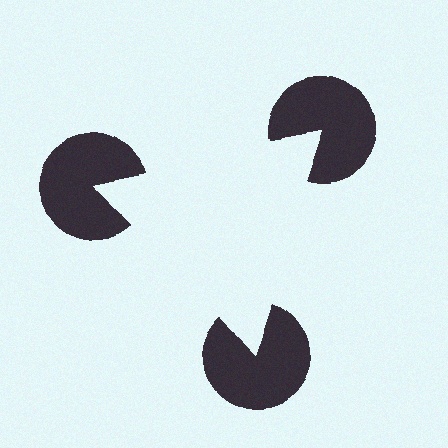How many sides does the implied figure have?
3 sides.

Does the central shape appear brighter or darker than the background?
It typically appears slightly brighter than the background, even though no actual brightness change is drawn.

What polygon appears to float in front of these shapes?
An illusory triangle — its edges are inferred from the aligned wedge cuts in the pac-man discs, not physically drawn.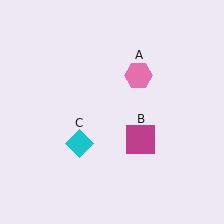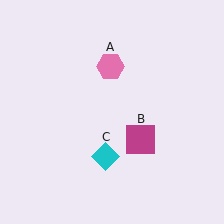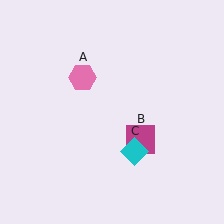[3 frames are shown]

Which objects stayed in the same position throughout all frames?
Magenta square (object B) remained stationary.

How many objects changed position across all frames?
2 objects changed position: pink hexagon (object A), cyan diamond (object C).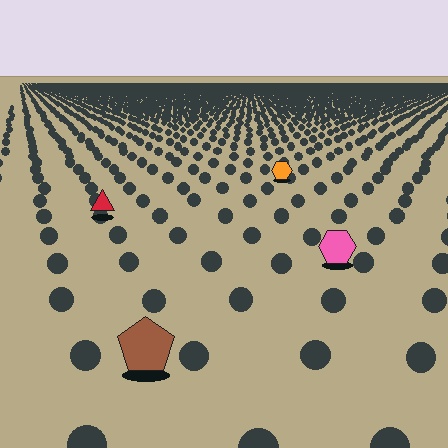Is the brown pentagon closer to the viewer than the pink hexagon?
Yes. The brown pentagon is closer — you can tell from the texture gradient: the ground texture is coarser near it.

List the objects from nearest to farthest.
From nearest to farthest: the brown pentagon, the pink hexagon, the red triangle, the orange hexagon.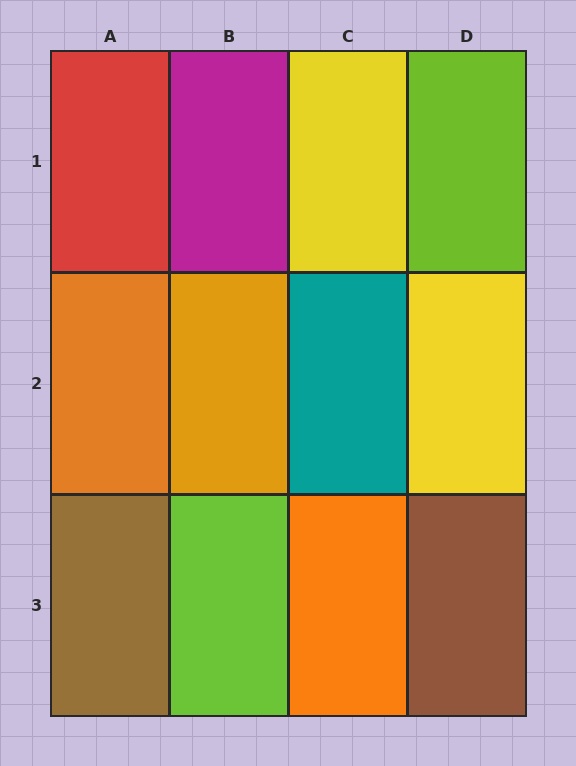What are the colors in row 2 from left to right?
Orange, orange, teal, yellow.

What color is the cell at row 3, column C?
Orange.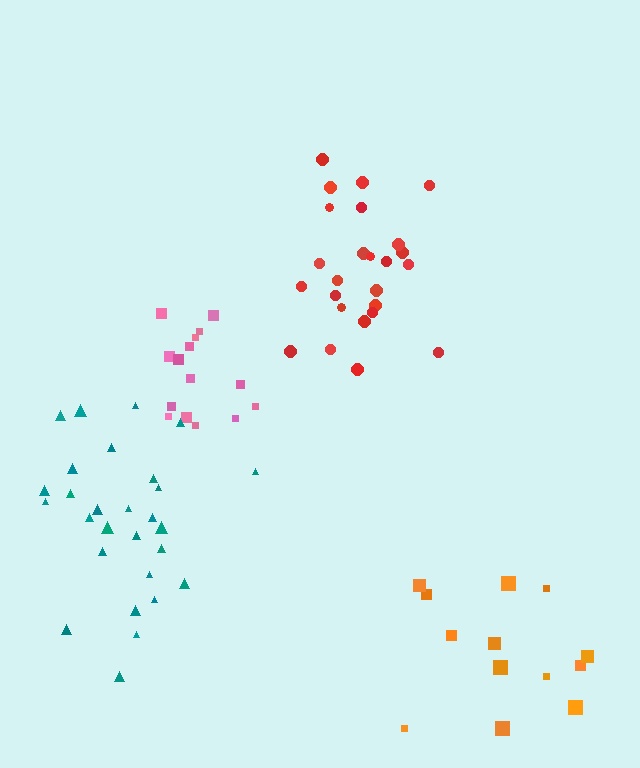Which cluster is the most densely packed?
Pink.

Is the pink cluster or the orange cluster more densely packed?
Pink.